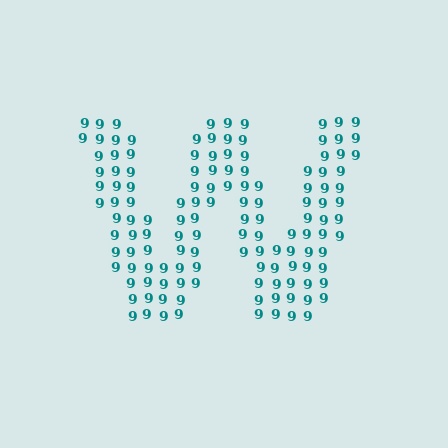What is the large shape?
The large shape is the letter W.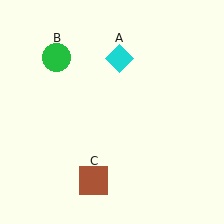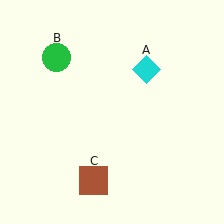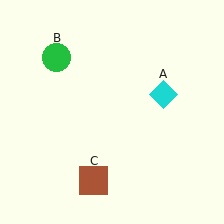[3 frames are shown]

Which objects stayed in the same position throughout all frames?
Green circle (object B) and brown square (object C) remained stationary.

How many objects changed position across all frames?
1 object changed position: cyan diamond (object A).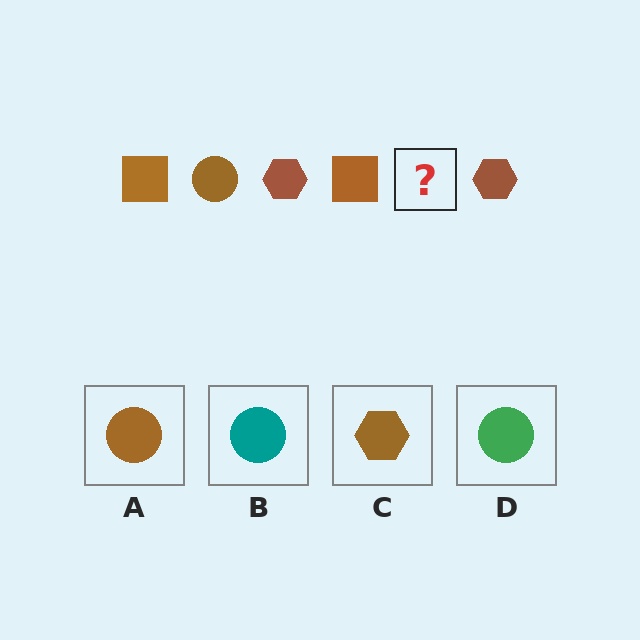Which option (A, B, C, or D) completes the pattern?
A.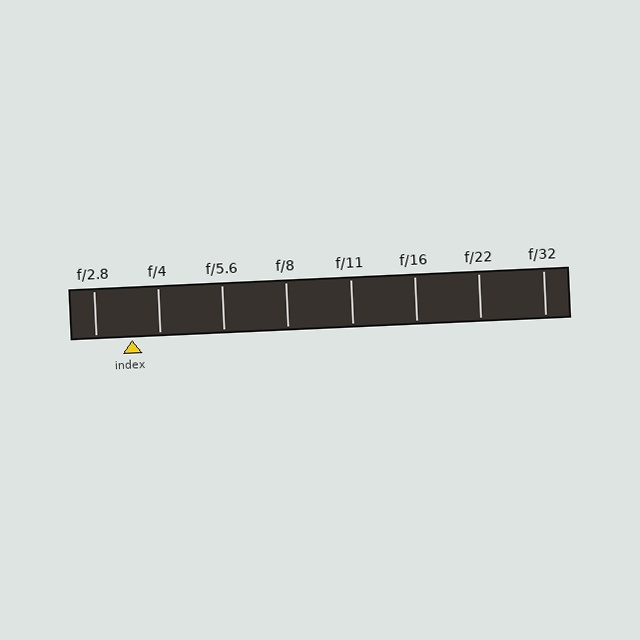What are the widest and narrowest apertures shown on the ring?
The widest aperture shown is f/2.8 and the narrowest is f/32.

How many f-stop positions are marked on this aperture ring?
There are 8 f-stop positions marked.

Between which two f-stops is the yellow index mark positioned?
The index mark is between f/2.8 and f/4.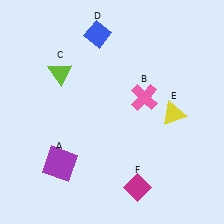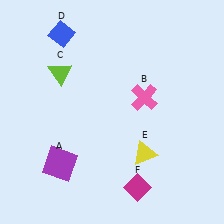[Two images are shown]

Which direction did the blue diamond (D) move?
The blue diamond (D) moved left.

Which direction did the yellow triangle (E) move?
The yellow triangle (E) moved down.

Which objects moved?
The objects that moved are: the blue diamond (D), the yellow triangle (E).